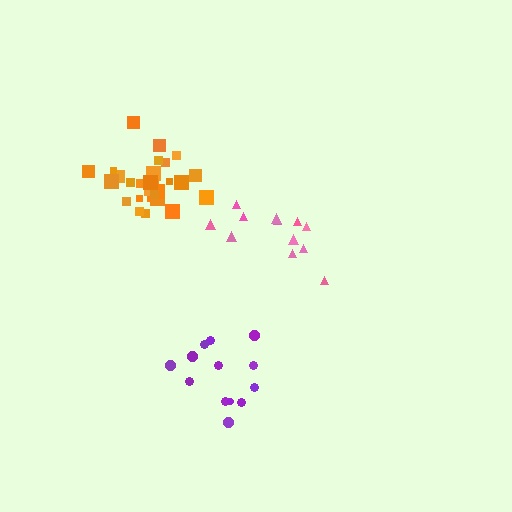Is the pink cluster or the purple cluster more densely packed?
Purple.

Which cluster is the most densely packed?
Orange.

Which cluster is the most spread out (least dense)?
Pink.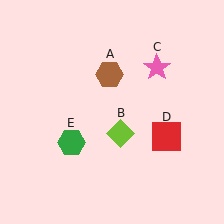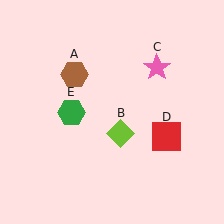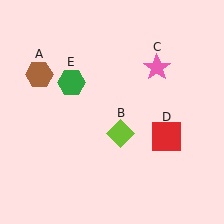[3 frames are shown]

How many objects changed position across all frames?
2 objects changed position: brown hexagon (object A), green hexagon (object E).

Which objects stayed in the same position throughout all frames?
Lime diamond (object B) and pink star (object C) and red square (object D) remained stationary.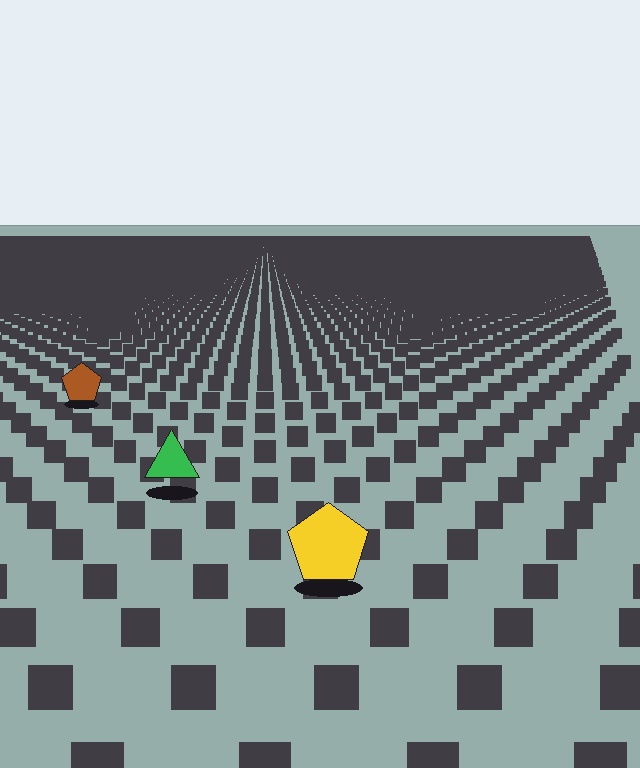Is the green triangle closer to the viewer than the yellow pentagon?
No. The yellow pentagon is closer — you can tell from the texture gradient: the ground texture is coarser near it.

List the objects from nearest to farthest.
From nearest to farthest: the yellow pentagon, the green triangle, the brown pentagon.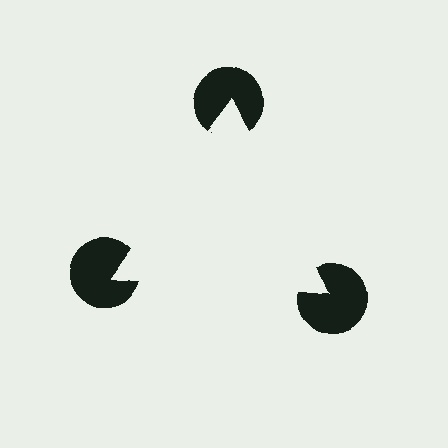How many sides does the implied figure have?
3 sides.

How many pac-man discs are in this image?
There are 3 — one at each vertex of the illusory triangle.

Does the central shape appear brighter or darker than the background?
It typically appears slightly brighter than the background, even though no actual brightness change is drawn.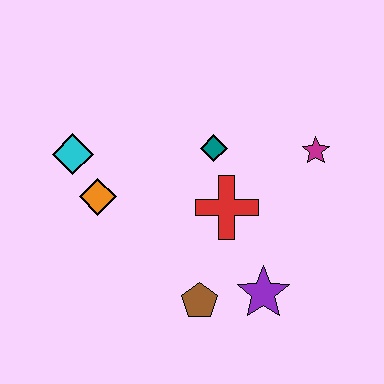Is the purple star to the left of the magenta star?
Yes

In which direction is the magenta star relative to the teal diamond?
The magenta star is to the right of the teal diamond.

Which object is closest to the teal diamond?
The red cross is closest to the teal diamond.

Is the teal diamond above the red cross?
Yes